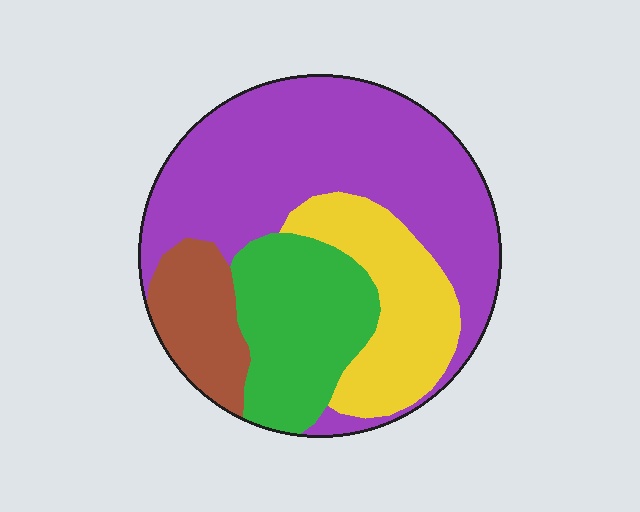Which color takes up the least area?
Brown, at roughly 10%.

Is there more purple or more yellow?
Purple.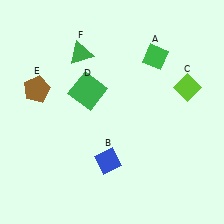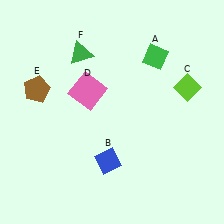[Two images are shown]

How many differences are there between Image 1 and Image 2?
There is 1 difference between the two images.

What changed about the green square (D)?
In Image 1, D is green. In Image 2, it changed to pink.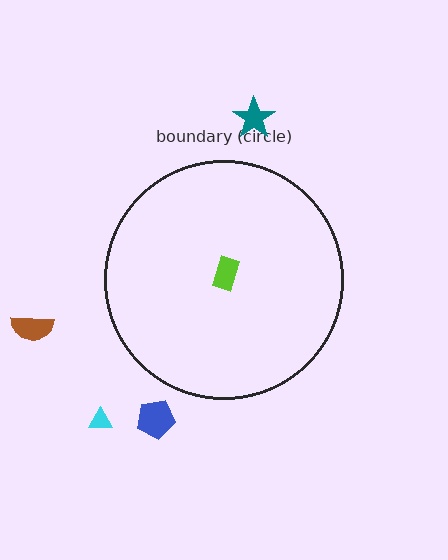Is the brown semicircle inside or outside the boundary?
Outside.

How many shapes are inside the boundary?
1 inside, 4 outside.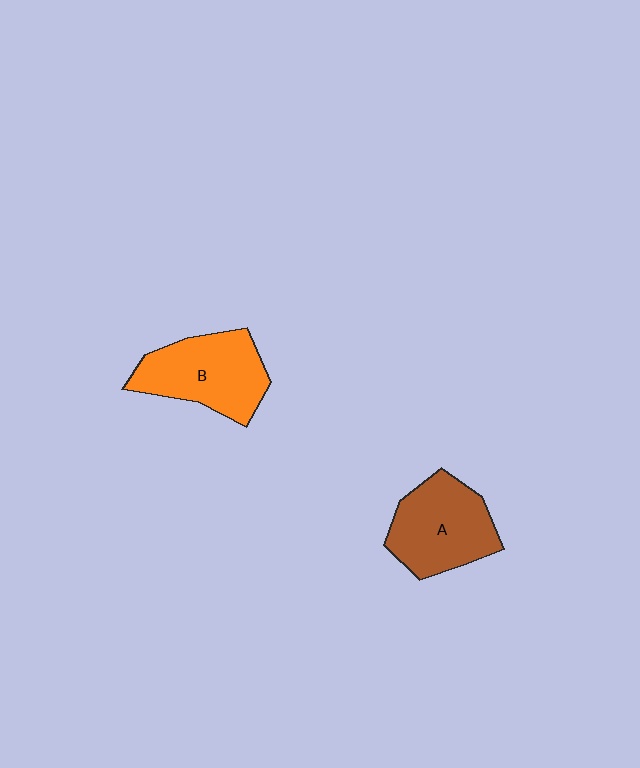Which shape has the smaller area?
Shape A (brown).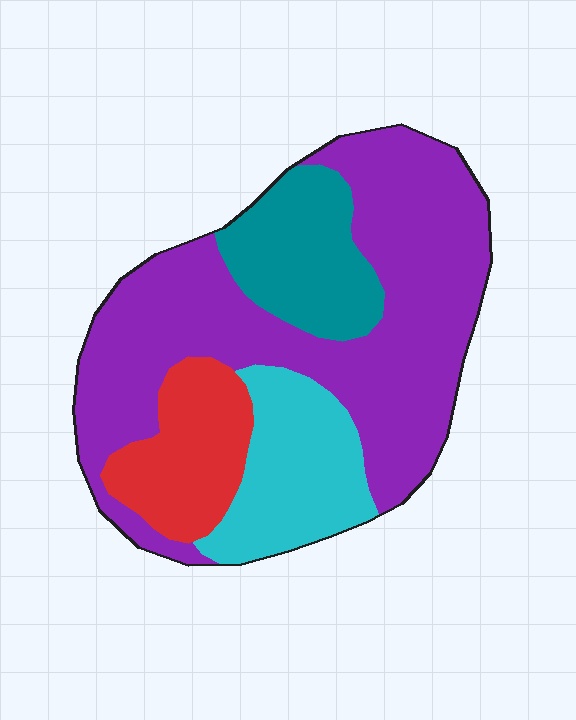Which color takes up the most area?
Purple, at roughly 55%.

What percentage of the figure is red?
Red covers 14% of the figure.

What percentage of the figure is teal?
Teal covers 15% of the figure.